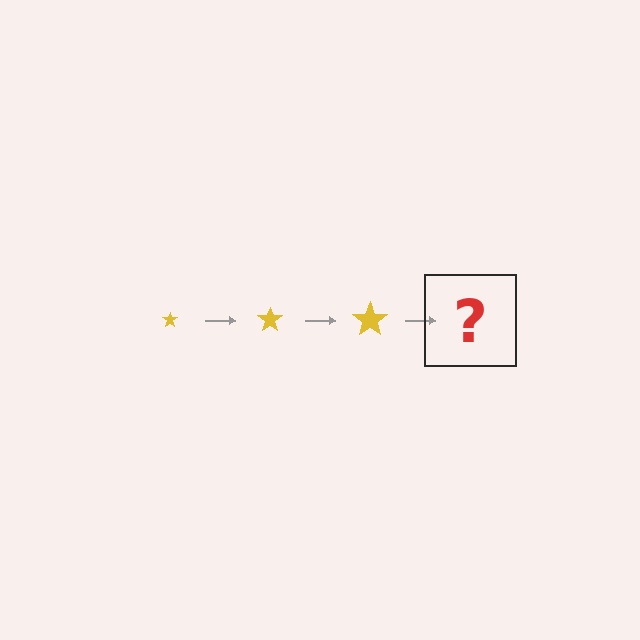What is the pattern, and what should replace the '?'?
The pattern is that the star gets progressively larger each step. The '?' should be a yellow star, larger than the previous one.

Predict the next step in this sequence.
The next step is a yellow star, larger than the previous one.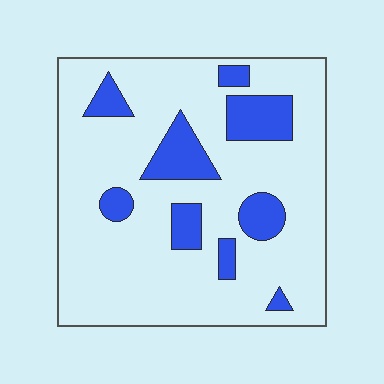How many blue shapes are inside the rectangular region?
9.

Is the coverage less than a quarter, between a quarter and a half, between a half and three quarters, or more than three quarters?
Less than a quarter.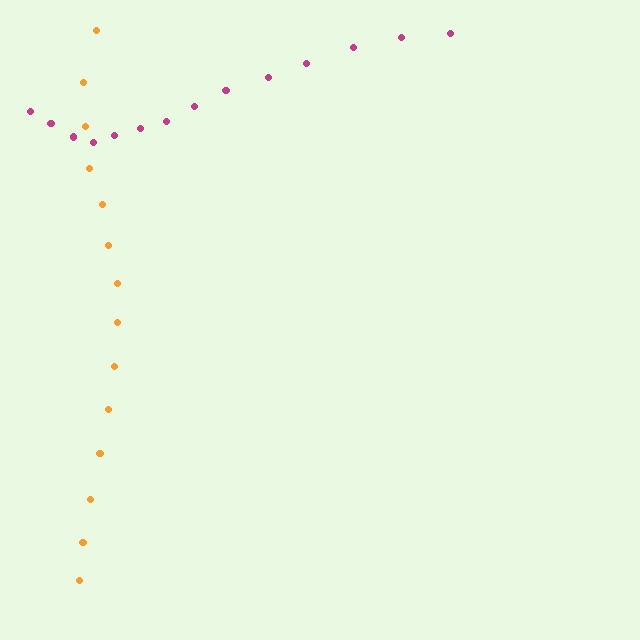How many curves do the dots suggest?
There are 2 distinct paths.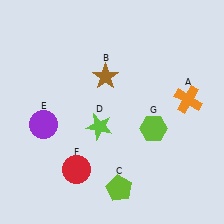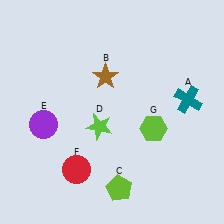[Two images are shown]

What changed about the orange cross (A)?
In Image 1, A is orange. In Image 2, it changed to teal.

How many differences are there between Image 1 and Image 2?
There is 1 difference between the two images.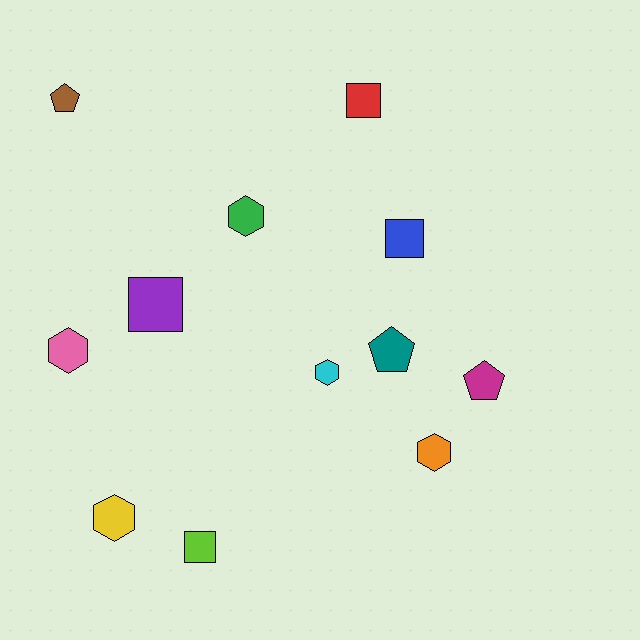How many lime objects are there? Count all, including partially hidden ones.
There is 1 lime object.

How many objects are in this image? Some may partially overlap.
There are 12 objects.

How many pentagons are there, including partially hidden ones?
There are 3 pentagons.